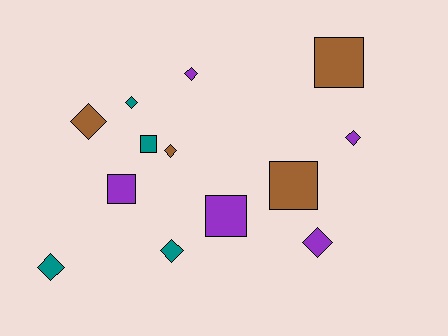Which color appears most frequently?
Purple, with 5 objects.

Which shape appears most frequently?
Diamond, with 8 objects.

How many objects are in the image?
There are 13 objects.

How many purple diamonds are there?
There are 3 purple diamonds.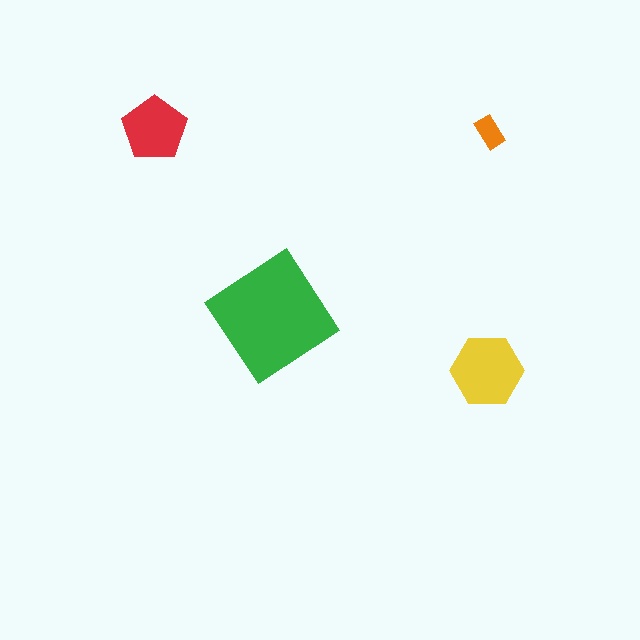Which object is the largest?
The green diamond.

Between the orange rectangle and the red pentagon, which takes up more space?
The red pentagon.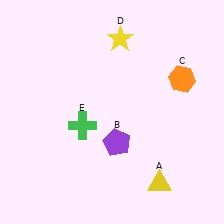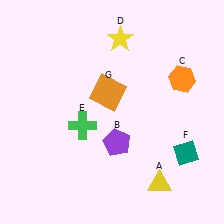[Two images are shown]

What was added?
A teal diamond (F), an orange square (G) were added in Image 2.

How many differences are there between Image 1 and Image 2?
There are 2 differences between the two images.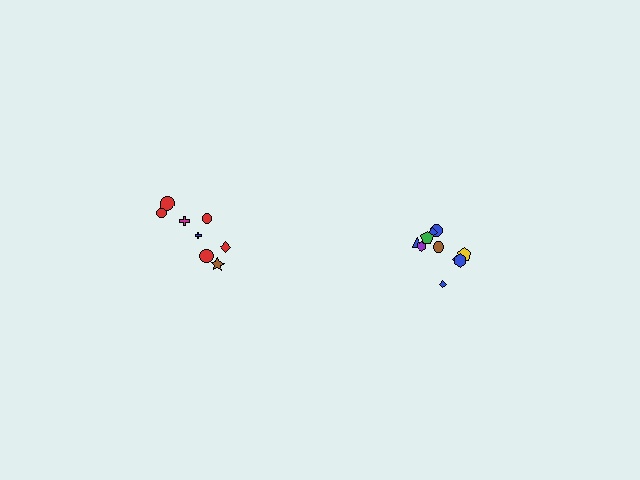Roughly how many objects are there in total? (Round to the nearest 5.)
Roughly 20 objects in total.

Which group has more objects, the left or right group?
The right group.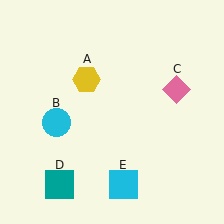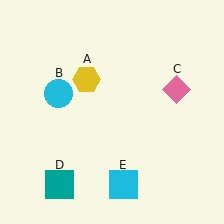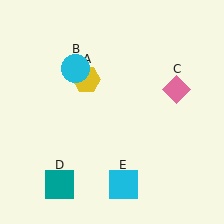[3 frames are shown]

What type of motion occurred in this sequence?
The cyan circle (object B) rotated clockwise around the center of the scene.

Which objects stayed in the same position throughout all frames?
Yellow hexagon (object A) and pink diamond (object C) and teal square (object D) and cyan square (object E) remained stationary.